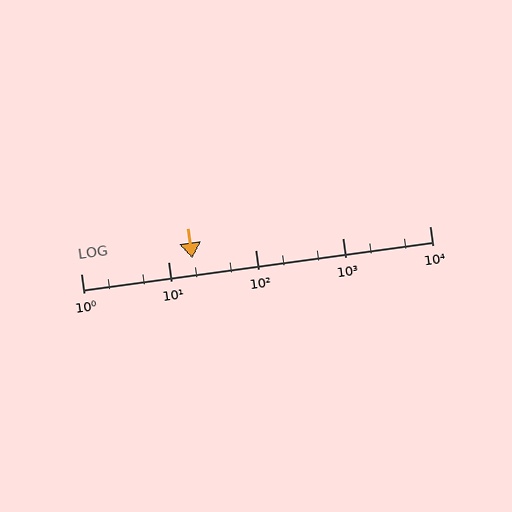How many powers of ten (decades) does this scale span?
The scale spans 4 decades, from 1 to 10000.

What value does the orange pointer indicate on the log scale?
The pointer indicates approximately 19.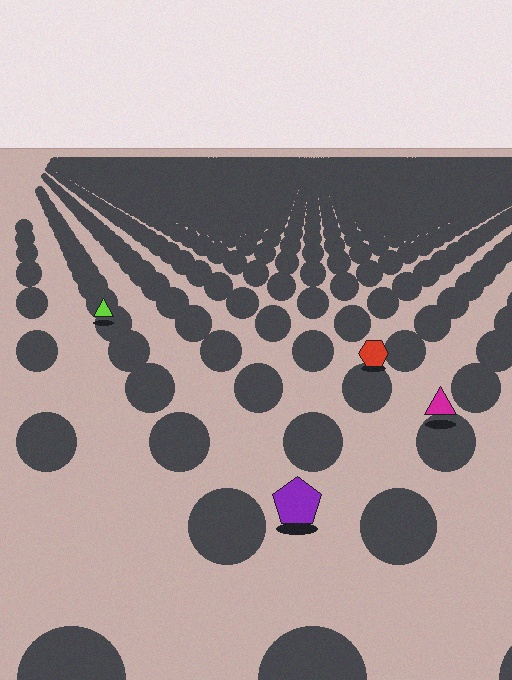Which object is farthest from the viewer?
The lime triangle is farthest from the viewer. It appears smaller and the ground texture around it is denser.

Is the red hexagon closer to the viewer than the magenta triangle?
No. The magenta triangle is closer — you can tell from the texture gradient: the ground texture is coarser near it.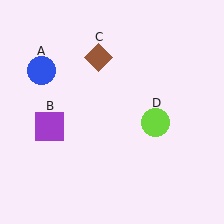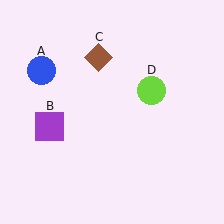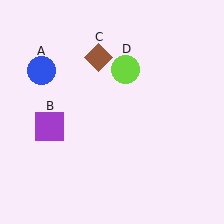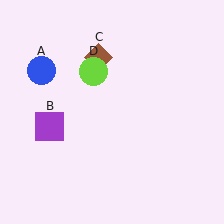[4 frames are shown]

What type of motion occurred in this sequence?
The lime circle (object D) rotated counterclockwise around the center of the scene.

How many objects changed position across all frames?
1 object changed position: lime circle (object D).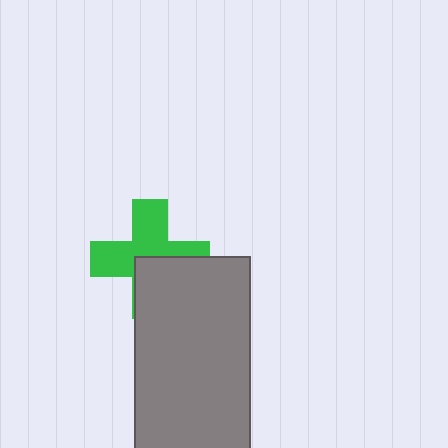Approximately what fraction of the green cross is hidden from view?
Roughly 42% of the green cross is hidden behind the gray rectangle.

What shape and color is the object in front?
The object in front is a gray rectangle.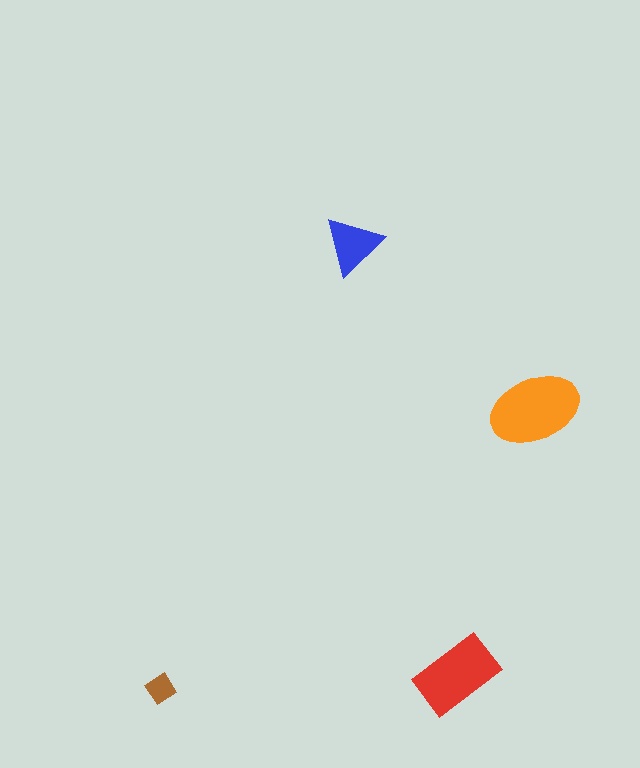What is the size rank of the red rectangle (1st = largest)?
2nd.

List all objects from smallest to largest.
The brown diamond, the blue triangle, the red rectangle, the orange ellipse.